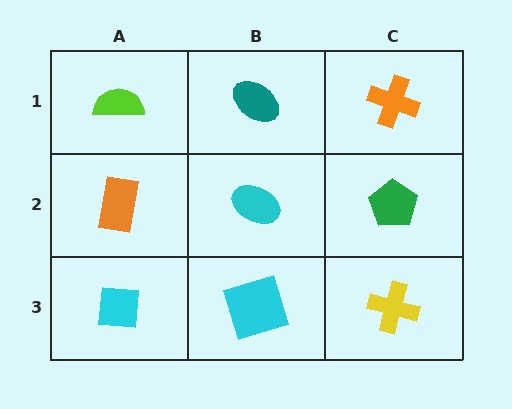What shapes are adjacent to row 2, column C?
An orange cross (row 1, column C), a yellow cross (row 3, column C), a cyan ellipse (row 2, column B).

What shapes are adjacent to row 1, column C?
A green pentagon (row 2, column C), a teal ellipse (row 1, column B).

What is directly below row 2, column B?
A cyan square.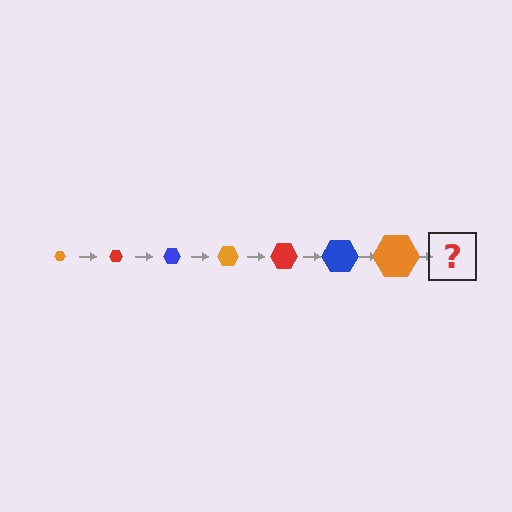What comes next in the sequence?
The next element should be a red hexagon, larger than the previous one.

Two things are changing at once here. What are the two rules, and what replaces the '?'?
The two rules are that the hexagon grows larger each step and the color cycles through orange, red, and blue. The '?' should be a red hexagon, larger than the previous one.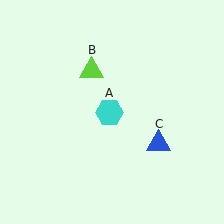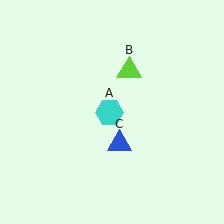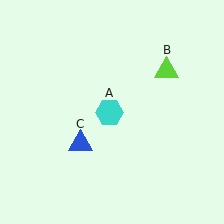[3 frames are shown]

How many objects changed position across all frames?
2 objects changed position: lime triangle (object B), blue triangle (object C).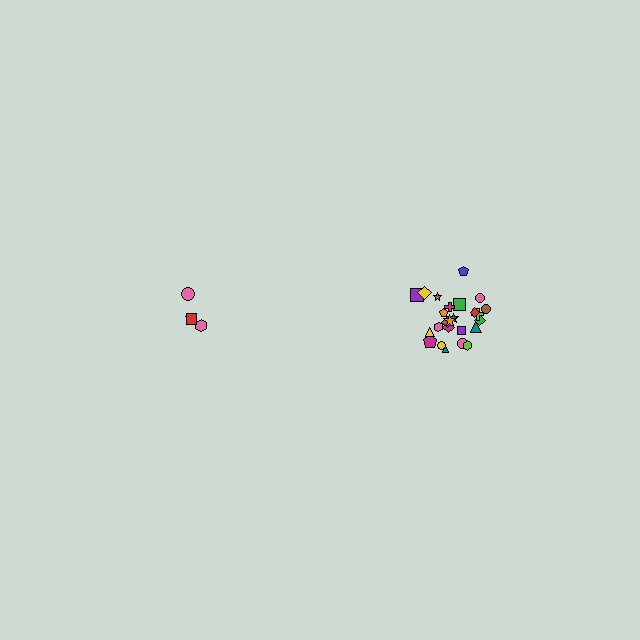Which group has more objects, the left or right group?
The right group.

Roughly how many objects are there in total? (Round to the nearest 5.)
Roughly 30 objects in total.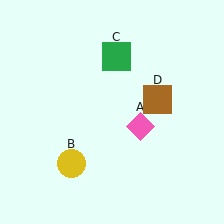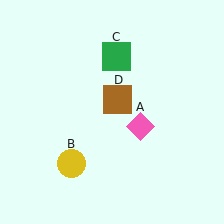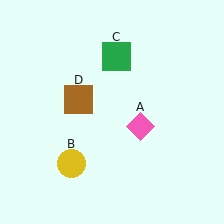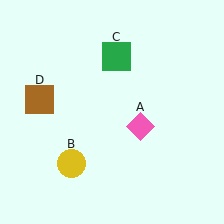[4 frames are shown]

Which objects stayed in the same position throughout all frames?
Pink diamond (object A) and yellow circle (object B) and green square (object C) remained stationary.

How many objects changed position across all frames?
1 object changed position: brown square (object D).